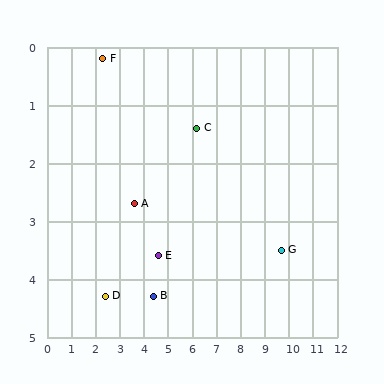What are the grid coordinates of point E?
Point E is at approximately (4.6, 3.6).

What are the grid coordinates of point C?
Point C is at approximately (6.2, 1.4).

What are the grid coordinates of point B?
Point B is at approximately (4.4, 4.3).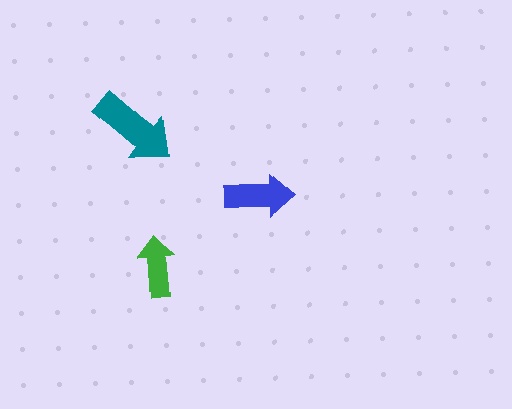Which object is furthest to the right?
The blue arrow is rightmost.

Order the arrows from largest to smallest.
the teal one, the blue one, the green one.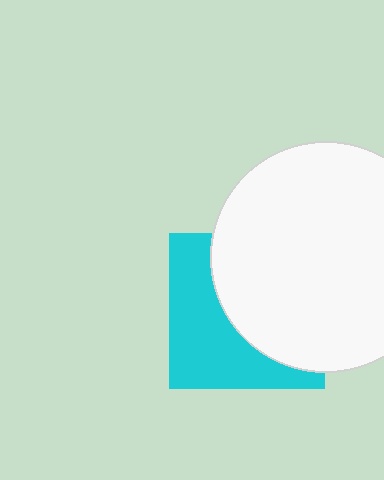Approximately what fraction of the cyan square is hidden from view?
Roughly 54% of the cyan square is hidden behind the white circle.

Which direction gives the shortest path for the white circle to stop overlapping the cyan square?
Moving right gives the shortest separation.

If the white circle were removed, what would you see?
You would see the complete cyan square.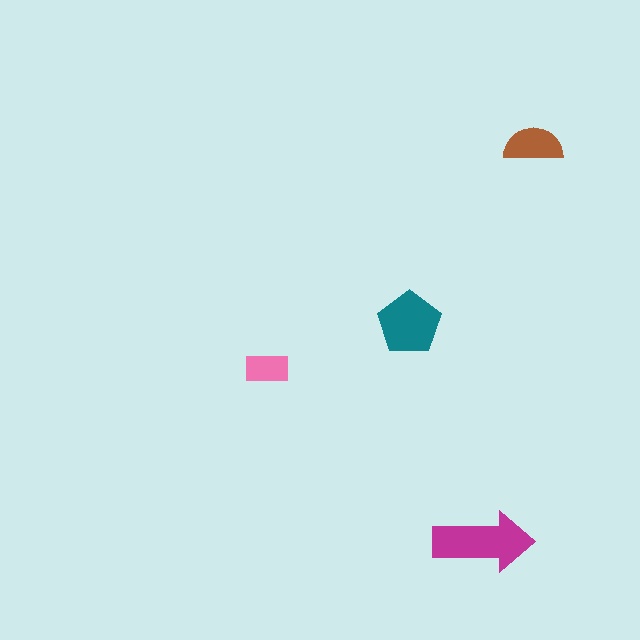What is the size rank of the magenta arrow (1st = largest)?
1st.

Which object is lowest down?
The magenta arrow is bottommost.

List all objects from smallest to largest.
The pink rectangle, the brown semicircle, the teal pentagon, the magenta arrow.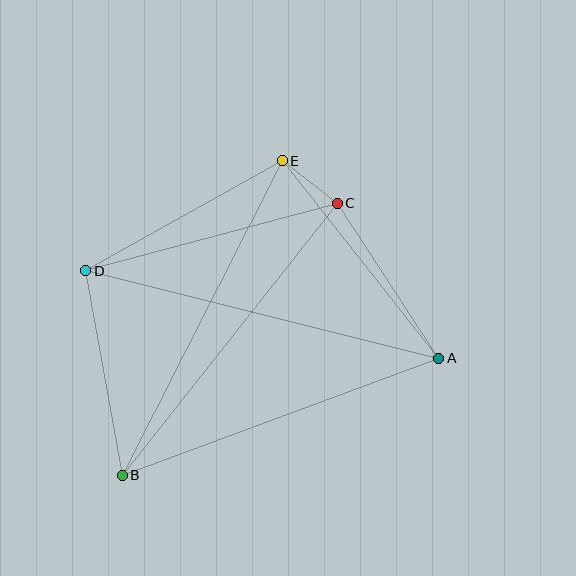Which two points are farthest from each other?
Points A and D are farthest from each other.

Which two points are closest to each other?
Points C and E are closest to each other.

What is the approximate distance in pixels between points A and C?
The distance between A and C is approximately 185 pixels.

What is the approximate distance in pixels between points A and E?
The distance between A and E is approximately 252 pixels.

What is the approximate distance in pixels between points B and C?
The distance between B and C is approximately 347 pixels.